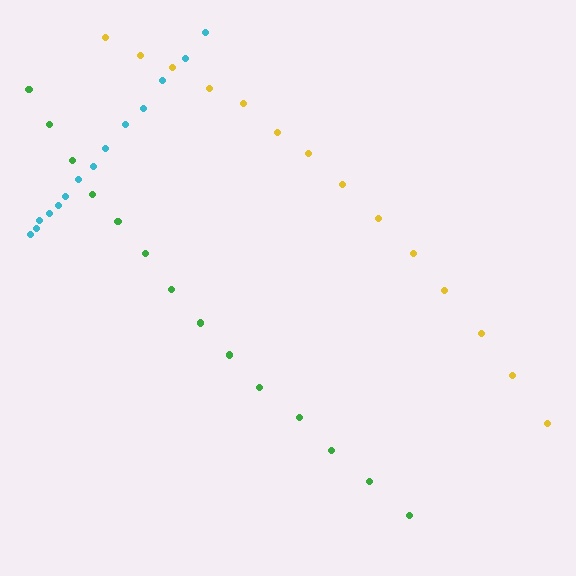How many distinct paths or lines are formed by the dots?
There are 3 distinct paths.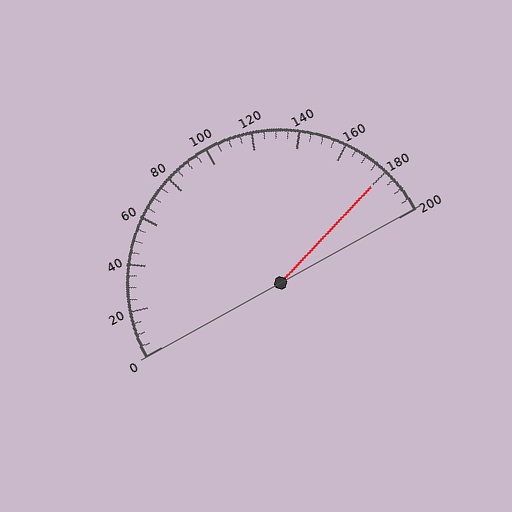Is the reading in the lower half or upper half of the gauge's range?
The reading is in the upper half of the range (0 to 200).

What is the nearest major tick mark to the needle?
The nearest major tick mark is 180.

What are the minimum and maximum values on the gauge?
The gauge ranges from 0 to 200.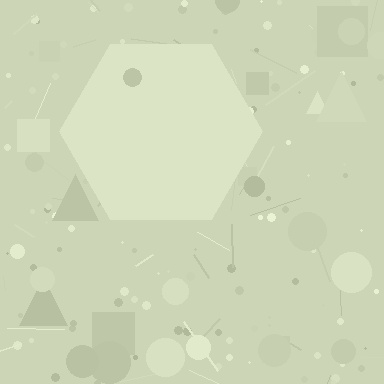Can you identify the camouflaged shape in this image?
The camouflaged shape is a hexagon.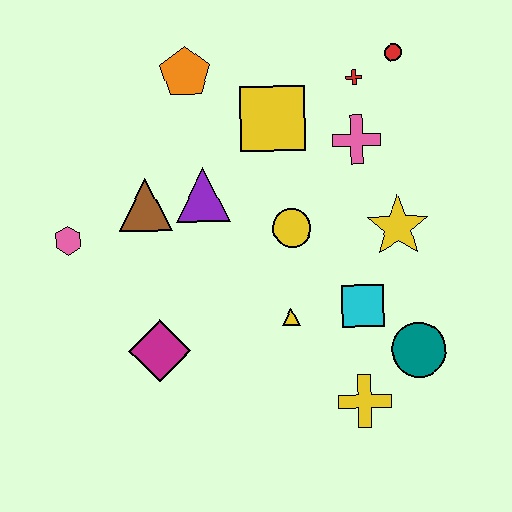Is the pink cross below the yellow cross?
No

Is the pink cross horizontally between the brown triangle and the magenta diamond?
No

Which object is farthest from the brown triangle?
The teal circle is farthest from the brown triangle.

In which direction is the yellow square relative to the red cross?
The yellow square is to the left of the red cross.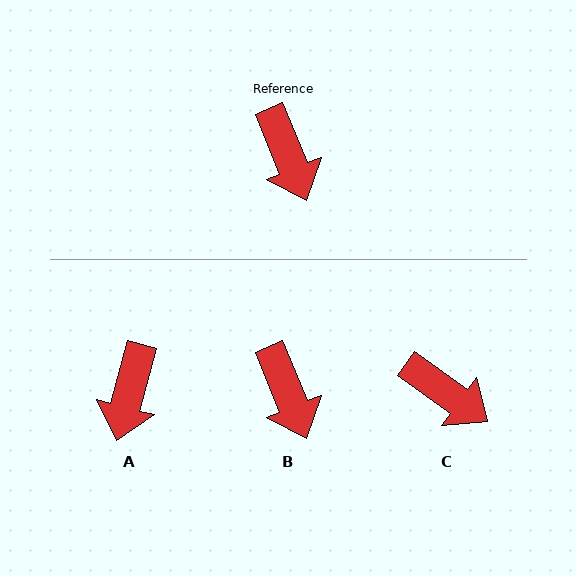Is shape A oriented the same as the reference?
No, it is off by about 38 degrees.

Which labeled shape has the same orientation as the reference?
B.